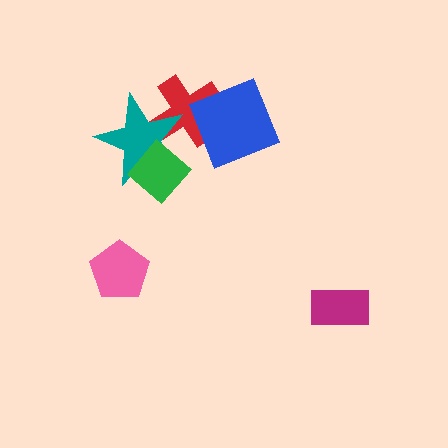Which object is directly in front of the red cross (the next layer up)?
The blue diamond is directly in front of the red cross.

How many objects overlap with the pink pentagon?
0 objects overlap with the pink pentagon.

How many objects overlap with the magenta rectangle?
0 objects overlap with the magenta rectangle.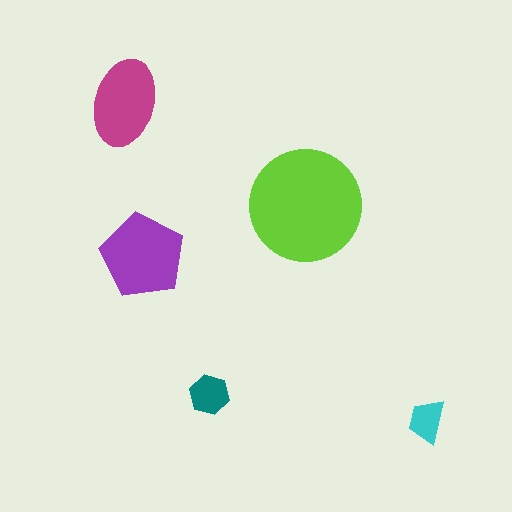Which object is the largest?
The lime circle.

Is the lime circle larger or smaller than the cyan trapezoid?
Larger.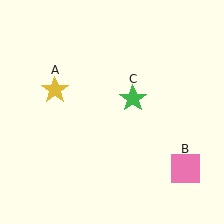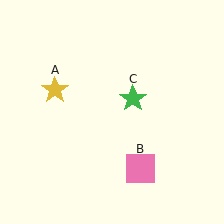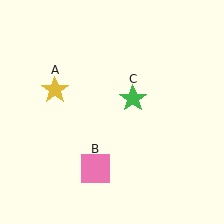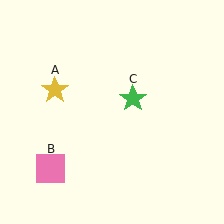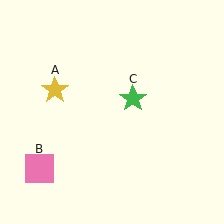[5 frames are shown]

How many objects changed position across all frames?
1 object changed position: pink square (object B).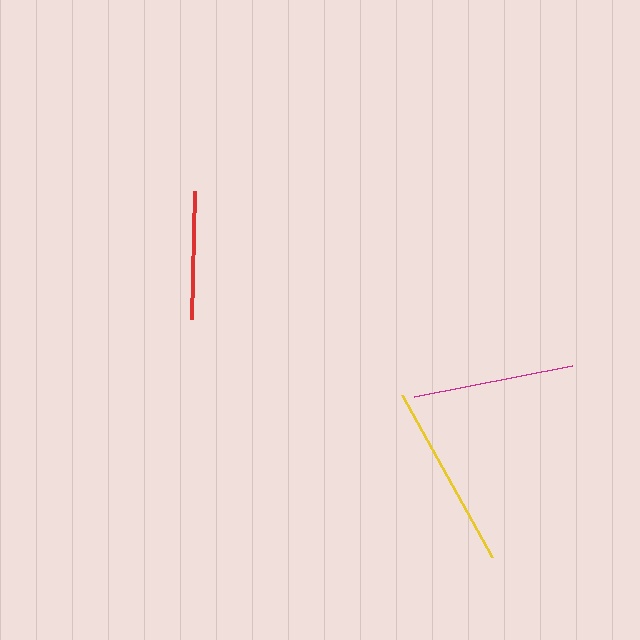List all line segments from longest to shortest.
From longest to shortest: yellow, magenta, red.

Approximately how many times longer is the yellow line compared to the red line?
The yellow line is approximately 1.4 times the length of the red line.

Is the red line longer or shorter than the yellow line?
The yellow line is longer than the red line.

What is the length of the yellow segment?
The yellow segment is approximately 185 pixels long.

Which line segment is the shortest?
The red line is the shortest at approximately 128 pixels.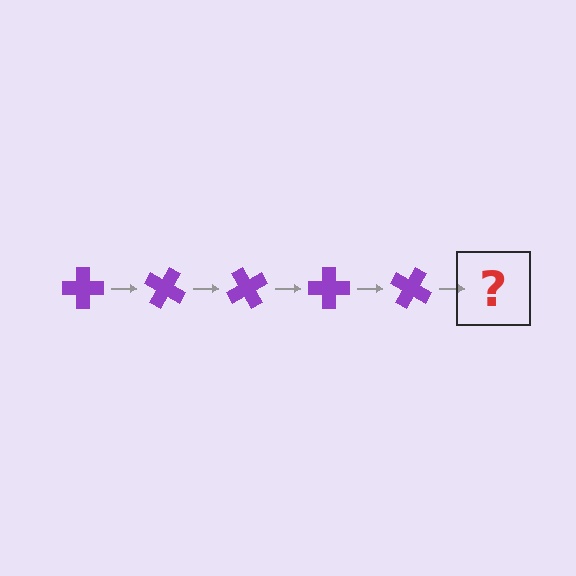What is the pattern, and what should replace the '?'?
The pattern is that the cross rotates 30 degrees each step. The '?' should be a purple cross rotated 150 degrees.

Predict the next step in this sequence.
The next step is a purple cross rotated 150 degrees.